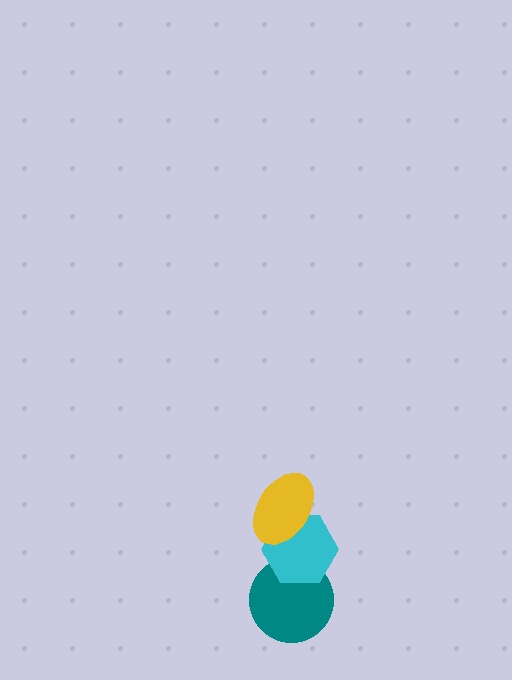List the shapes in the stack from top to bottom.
From top to bottom: the yellow ellipse, the cyan hexagon, the teal circle.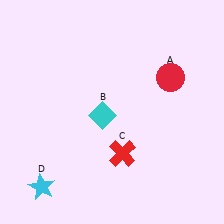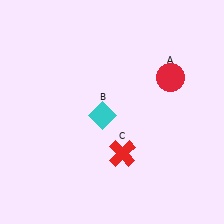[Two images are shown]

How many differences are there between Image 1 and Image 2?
There is 1 difference between the two images.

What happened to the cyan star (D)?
The cyan star (D) was removed in Image 2. It was in the bottom-left area of Image 1.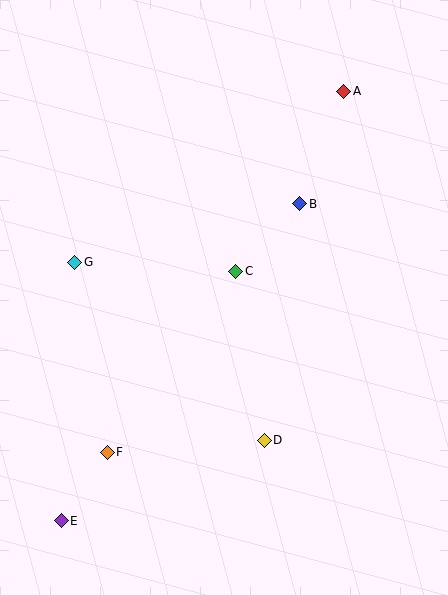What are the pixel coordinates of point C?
Point C is at (236, 271).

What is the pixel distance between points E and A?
The distance between E and A is 514 pixels.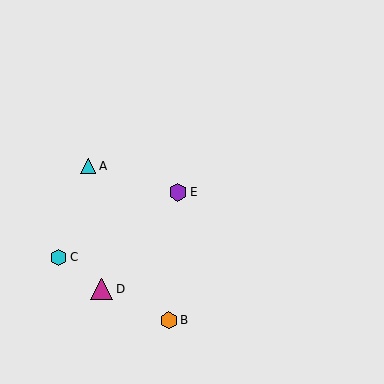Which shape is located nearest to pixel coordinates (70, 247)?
The cyan hexagon (labeled C) at (59, 257) is nearest to that location.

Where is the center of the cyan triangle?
The center of the cyan triangle is at (88, 166).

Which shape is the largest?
The magenta triangle (labeled D) is the largest.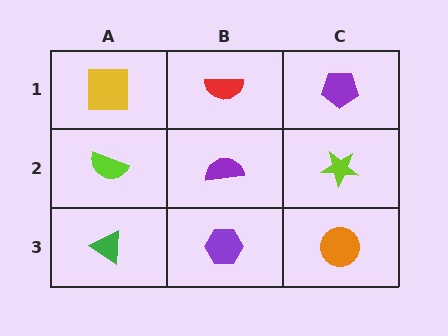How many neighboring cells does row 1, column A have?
2.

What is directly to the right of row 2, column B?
A lime star.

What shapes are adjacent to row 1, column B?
A purple semicircle (row 2, column B), a yellow square (row 1, column A), a purple pentagon (row 1, column C).